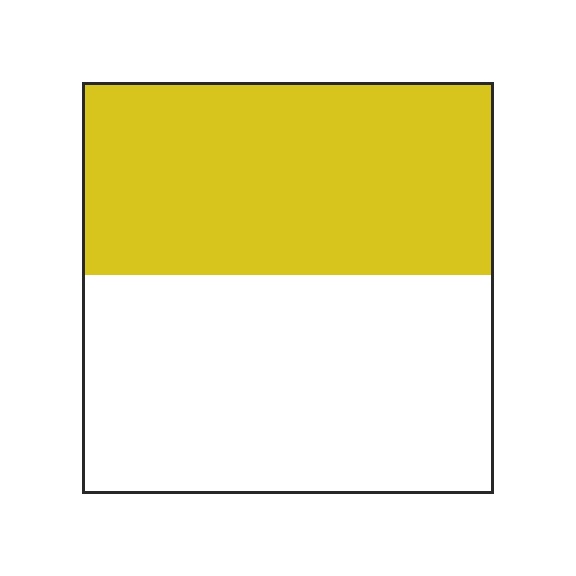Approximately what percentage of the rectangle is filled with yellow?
Approximately 45%.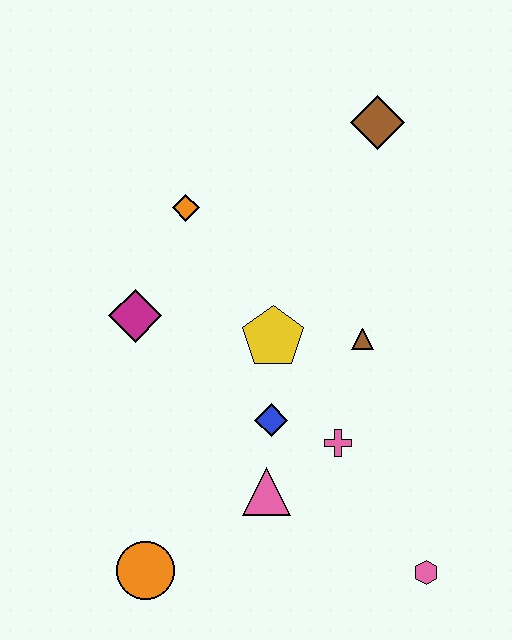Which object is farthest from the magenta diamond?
The pink hexagon is farthest from the magenta diamond.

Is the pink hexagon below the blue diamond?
Yes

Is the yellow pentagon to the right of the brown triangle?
No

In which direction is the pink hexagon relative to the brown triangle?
The pink hexagon is below the brown triangle.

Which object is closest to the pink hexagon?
The pink cross is closest to the pink hexagon.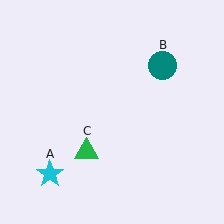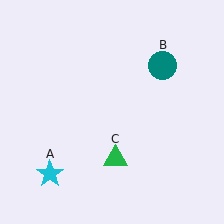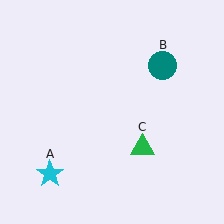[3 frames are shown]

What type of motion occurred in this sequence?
The green triangle (object C) rotated counterclockwise around the center of the scene.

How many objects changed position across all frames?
1 object changed position: green triangle (object C).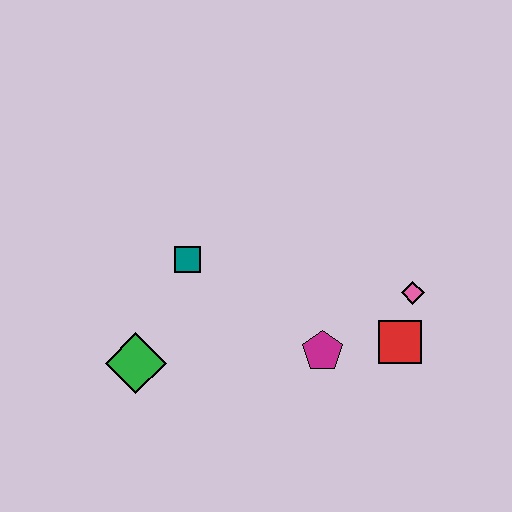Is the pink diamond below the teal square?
Yes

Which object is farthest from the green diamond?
The pink diamond is farthest from the green diamond.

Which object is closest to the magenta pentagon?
The red square is closest to the magenta pentagon.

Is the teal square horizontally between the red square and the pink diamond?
No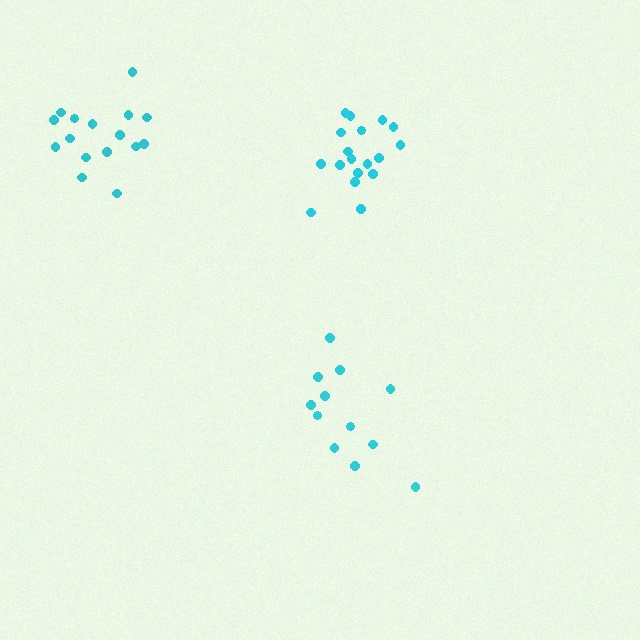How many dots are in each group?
Group 1: 12 dots, Group 2: 18 dots, Group 3: 16 dots (46 total).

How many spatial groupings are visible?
There are 3 spatial groupings.